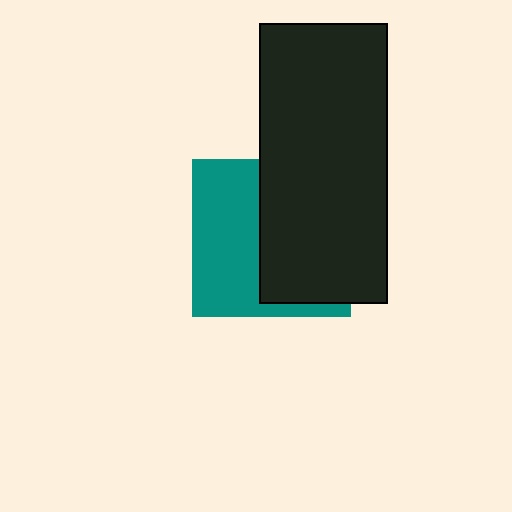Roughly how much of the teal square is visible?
About half of it is visible (roughly 48%).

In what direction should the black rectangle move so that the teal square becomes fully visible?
The black rectangle should move right. That is the shortest direction to clear the overlap and leave the teal square fully visible.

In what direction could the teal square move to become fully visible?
The teal square could move left. That would shift it out from behind the black rectangle entirely.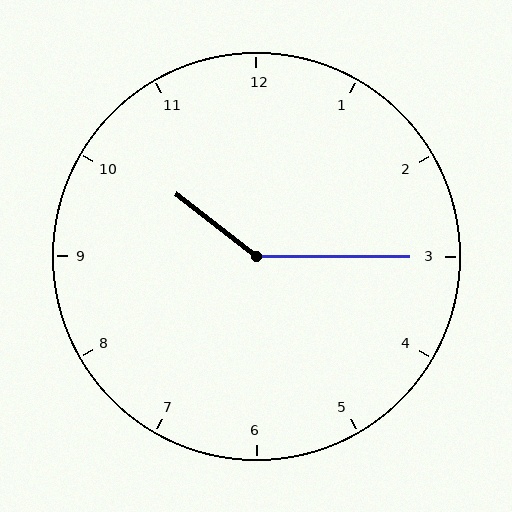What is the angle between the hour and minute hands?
Approximately 142 degrees.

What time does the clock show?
10:15.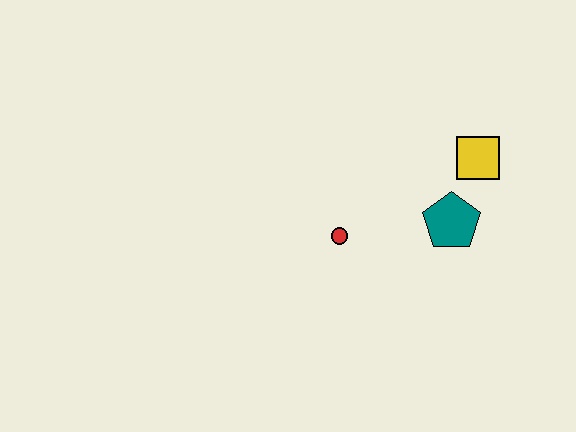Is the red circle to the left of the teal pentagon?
Yes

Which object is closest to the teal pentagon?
The yellow square is closest to the teal pentagon.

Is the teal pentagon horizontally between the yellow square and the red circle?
Yes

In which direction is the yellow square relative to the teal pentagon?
The yellow square is above the teal pentagon.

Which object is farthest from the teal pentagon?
The red circle is farthest from the teal pentagon.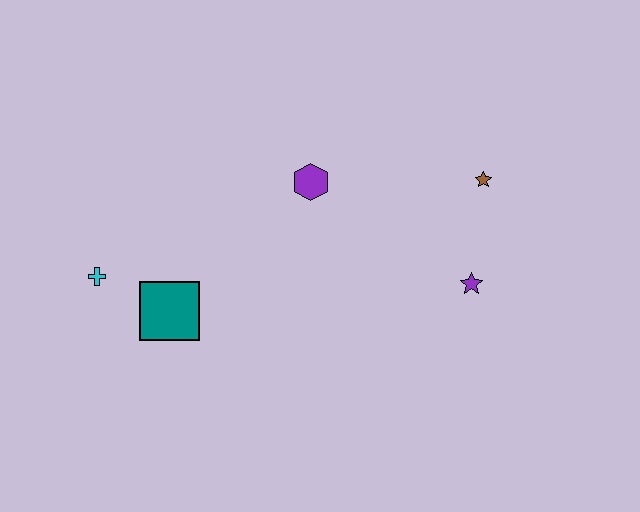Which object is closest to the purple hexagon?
The brown star is closest to the purple hexagon.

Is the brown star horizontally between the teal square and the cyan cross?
No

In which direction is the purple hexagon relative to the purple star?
The purple hexagon is to the left of the purple star.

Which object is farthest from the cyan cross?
The brown star is farthest from the cyan cross.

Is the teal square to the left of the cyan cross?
No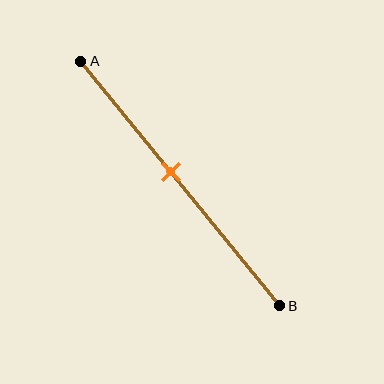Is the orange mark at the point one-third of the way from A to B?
No, the mark is at about 45% from A, not at the 33% one-third point.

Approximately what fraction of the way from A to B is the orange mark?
The orange mark is approximately 45% of the way from A to B.